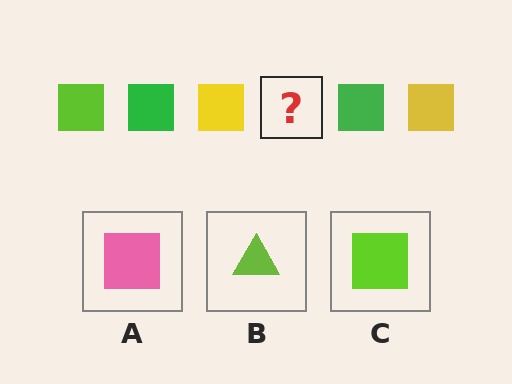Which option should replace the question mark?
Option C.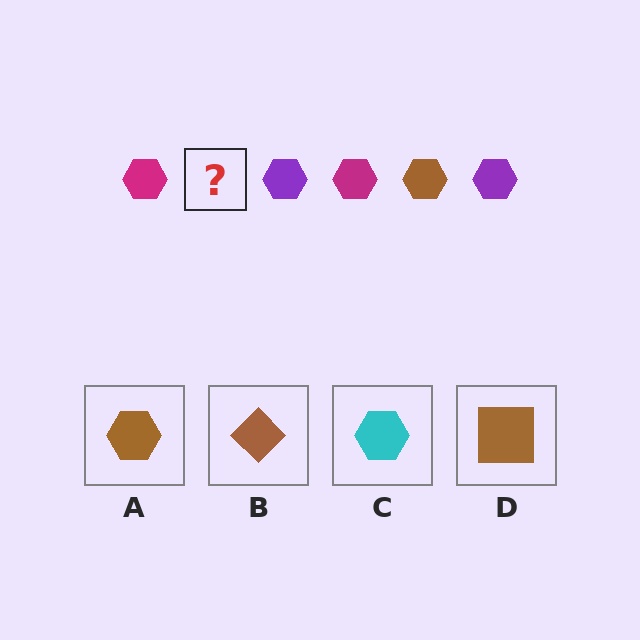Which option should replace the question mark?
Option A.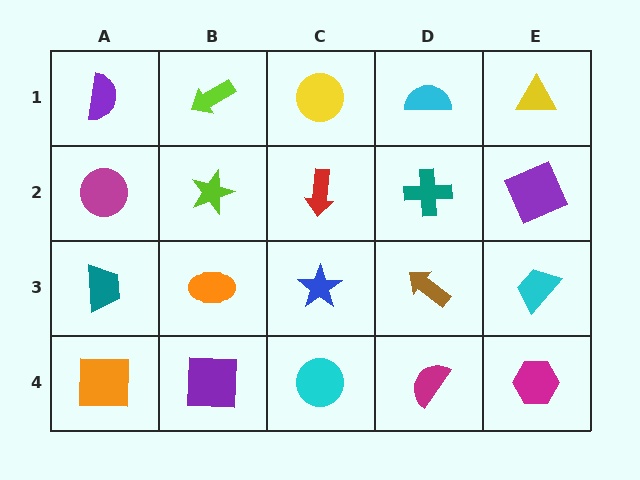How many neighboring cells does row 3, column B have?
4.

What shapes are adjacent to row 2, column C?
A yellow circle (row 1, column C), a blue star (row 3, column C), a lime star (row 2, column B), a teal cross (row 2, column D).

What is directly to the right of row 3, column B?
A blue star.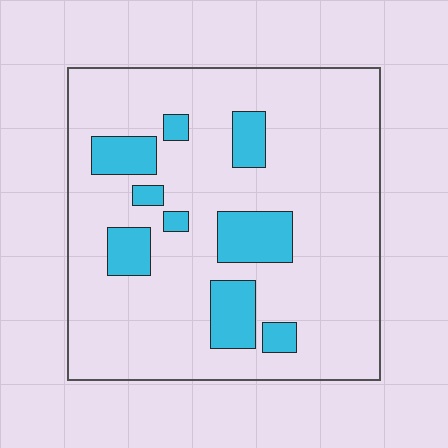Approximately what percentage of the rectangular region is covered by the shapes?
Approximately 15%.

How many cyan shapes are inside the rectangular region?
9.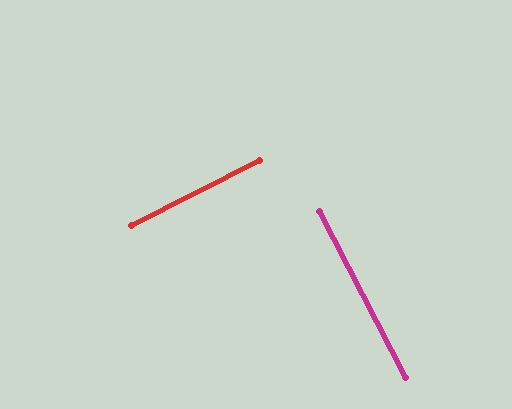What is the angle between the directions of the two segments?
Approximately 89 degrees.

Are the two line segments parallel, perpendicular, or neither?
Perpendicular — they meet at approximately 89°.